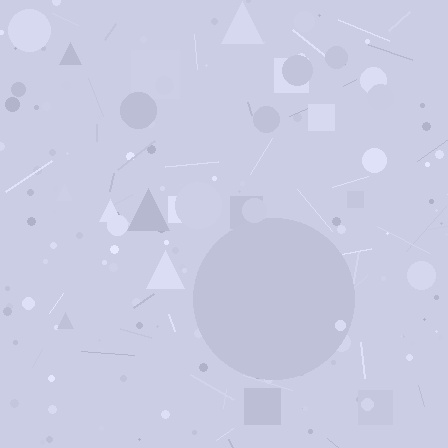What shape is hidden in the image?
A circle is hidden in the image.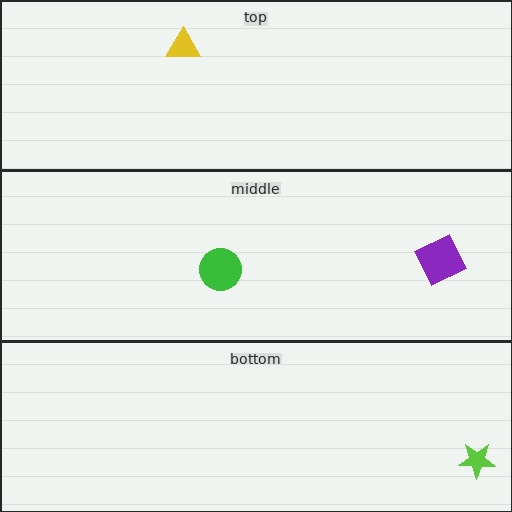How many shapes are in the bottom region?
1.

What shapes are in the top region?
The yellow triangle.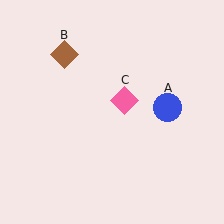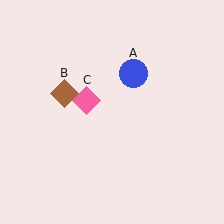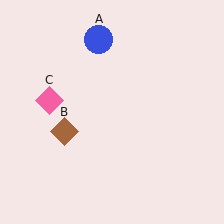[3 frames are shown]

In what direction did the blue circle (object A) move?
The blue circle (object A) moved up and to the left.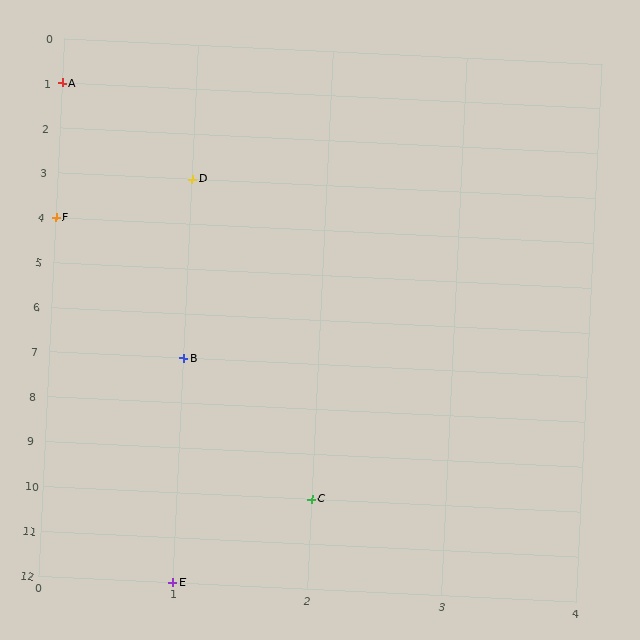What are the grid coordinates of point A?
Point A is at grid coordinates (0, 1).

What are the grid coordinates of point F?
Point F is at grid coordinates (0, 4).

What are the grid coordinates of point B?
Point B is at grid coordinates (1, 7).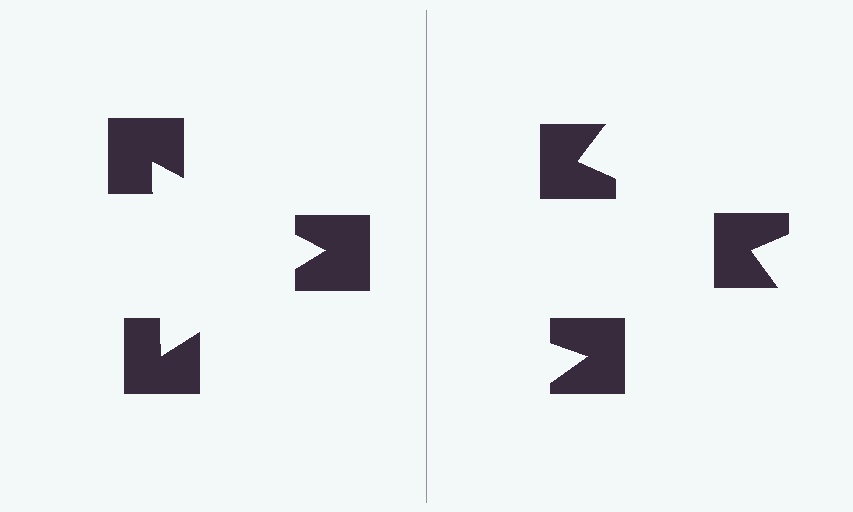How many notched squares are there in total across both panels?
6 — 3 on each side.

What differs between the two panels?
The notched squares are positioned identically on both sides; only the wedge orientations differ. On the left they align to a triangle; on the right they are misaligned.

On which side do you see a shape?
An illusory triangle appears on the left side. On the right side the wedge cuts are rotated, so no coherent shape forms.